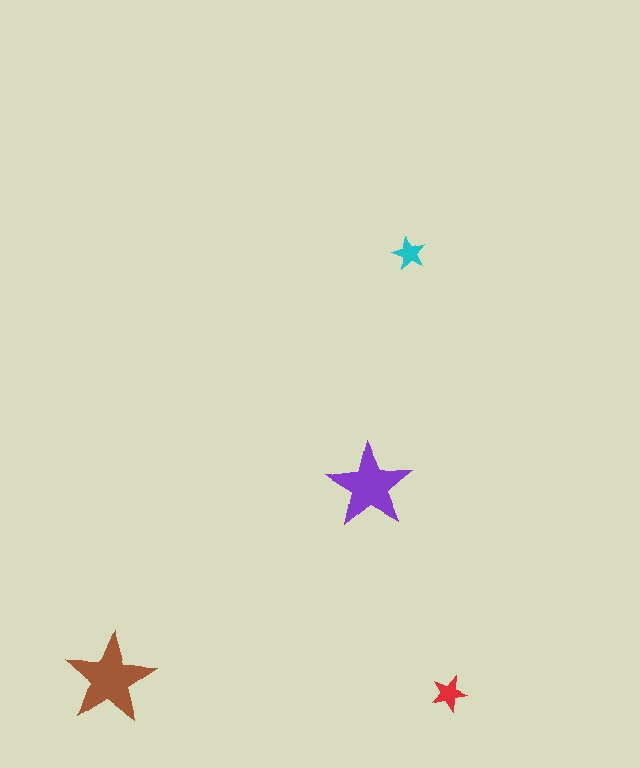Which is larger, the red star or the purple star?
The purple one.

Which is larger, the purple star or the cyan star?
The purple one.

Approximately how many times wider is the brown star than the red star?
About 2.5 times wider.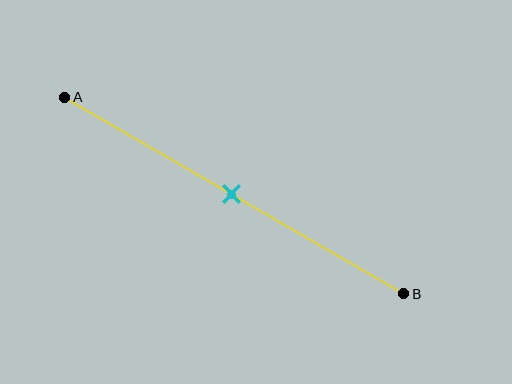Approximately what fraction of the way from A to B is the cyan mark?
The cyan mark is approximately 50% of the way from A to B.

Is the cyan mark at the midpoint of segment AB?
Yes, the mark is approximately at the midpoint.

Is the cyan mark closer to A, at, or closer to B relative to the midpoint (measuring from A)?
The cyan mark is approximately at the midpoint of segment AB.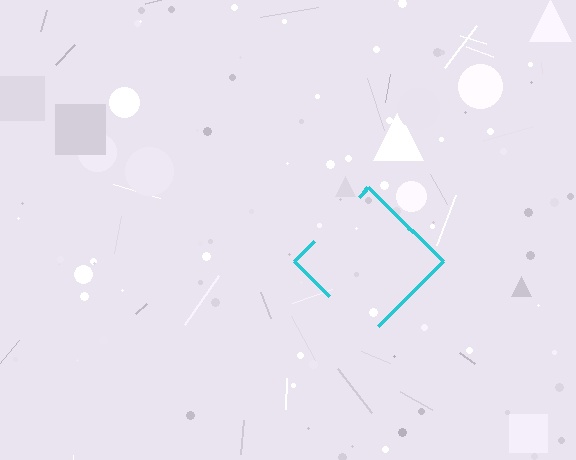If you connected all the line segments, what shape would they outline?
They would outline a diamond.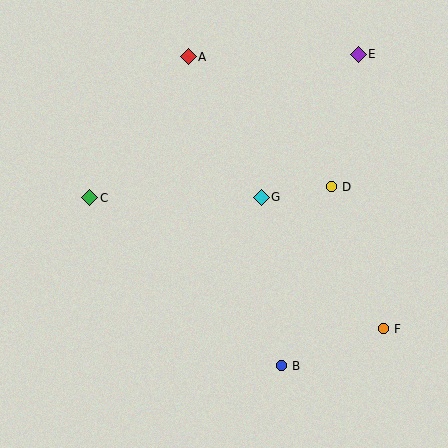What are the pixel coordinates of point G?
Point G is at (261, 197).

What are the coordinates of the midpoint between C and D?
The midpoint between C and D is at (211, 192).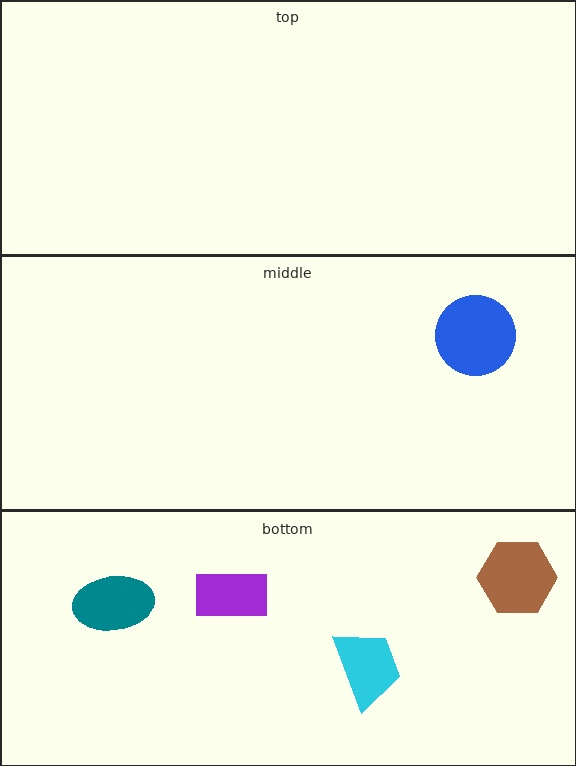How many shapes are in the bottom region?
4.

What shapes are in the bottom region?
The brown hexagon, the teal ellipse, the purple rectangle, the cyan trapezoid.